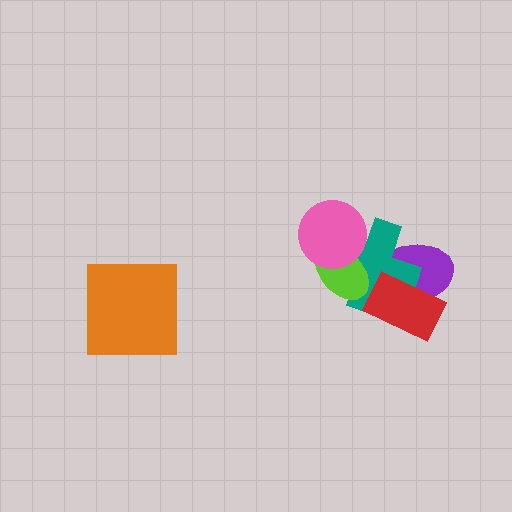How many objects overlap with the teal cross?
4 objects overlap with the teal cross.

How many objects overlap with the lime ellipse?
3 objects overlap with the lime ellipse.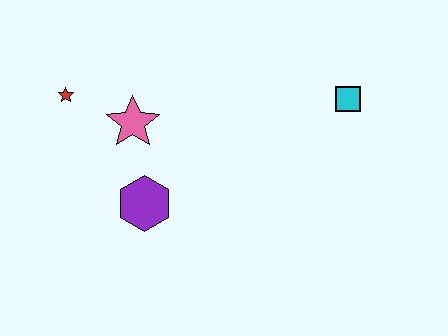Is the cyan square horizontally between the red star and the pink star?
No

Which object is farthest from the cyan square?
The red star is farthest from the cyan square.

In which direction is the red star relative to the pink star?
The red star is to the left of the pink star.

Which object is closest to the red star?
The pink star is closest to the red star.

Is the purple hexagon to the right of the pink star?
Yes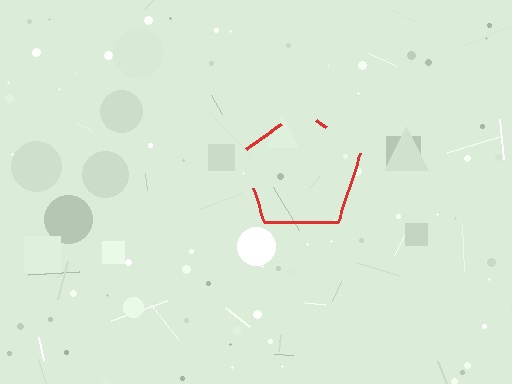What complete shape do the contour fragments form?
The contour fragments form a pentagon.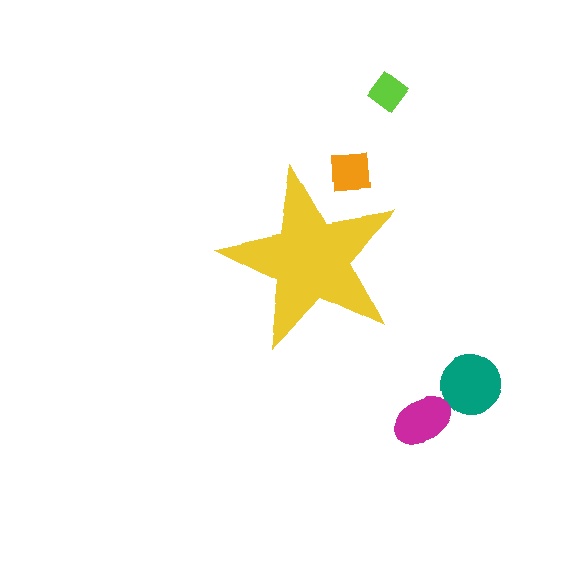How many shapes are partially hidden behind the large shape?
1 shape is partially hidden.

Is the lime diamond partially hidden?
No, the lime diamond is fully visible.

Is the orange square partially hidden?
Yes, the orange square is partially hidden behind the yellow star.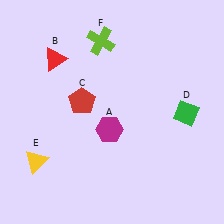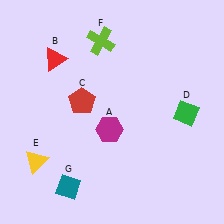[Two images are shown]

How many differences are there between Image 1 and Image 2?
There is 1 difference between the two images.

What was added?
A teal diamond (G) was added in Image 2.